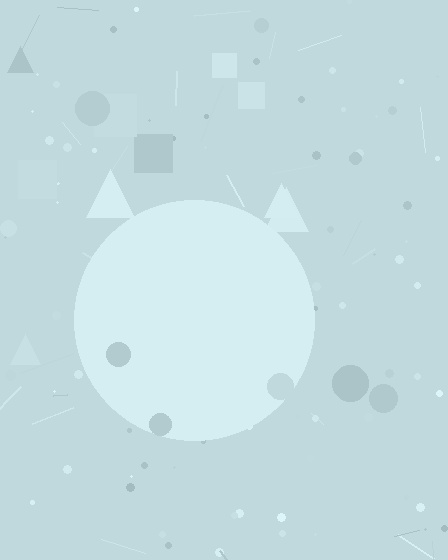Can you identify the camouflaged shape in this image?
The camouflaged shape is a circle.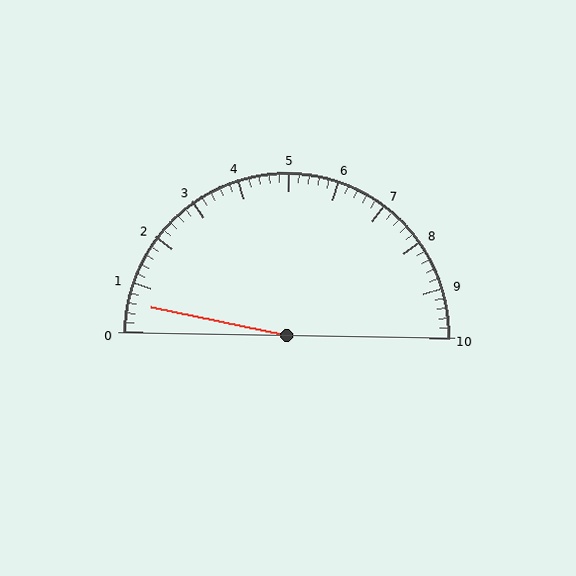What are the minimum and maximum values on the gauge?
The gauge ranges from 0 to 10.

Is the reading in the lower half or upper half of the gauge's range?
The reading is in the lower half of the range (0 to 10).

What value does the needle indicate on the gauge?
The needle indicates approximately 0.6.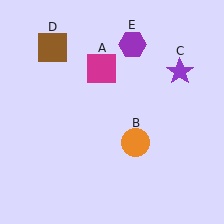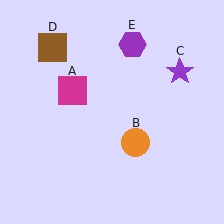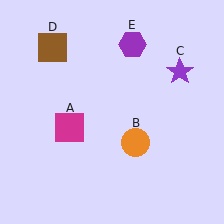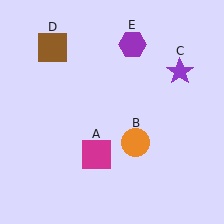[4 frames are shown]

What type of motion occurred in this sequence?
The magenta square (object A) rotated counterclockwise around the center of the scene.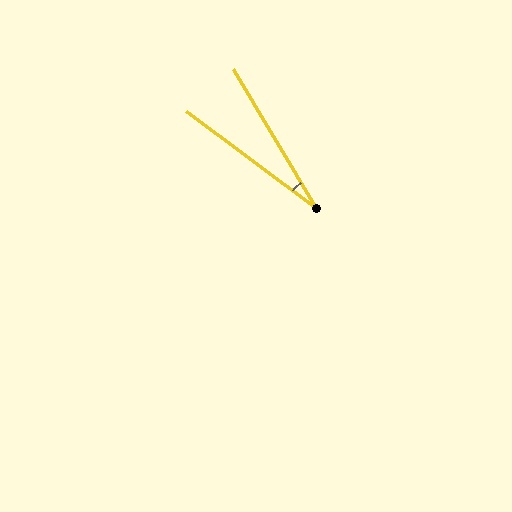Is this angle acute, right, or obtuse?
It is acute.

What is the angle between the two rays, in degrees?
Approximately 23 degrees.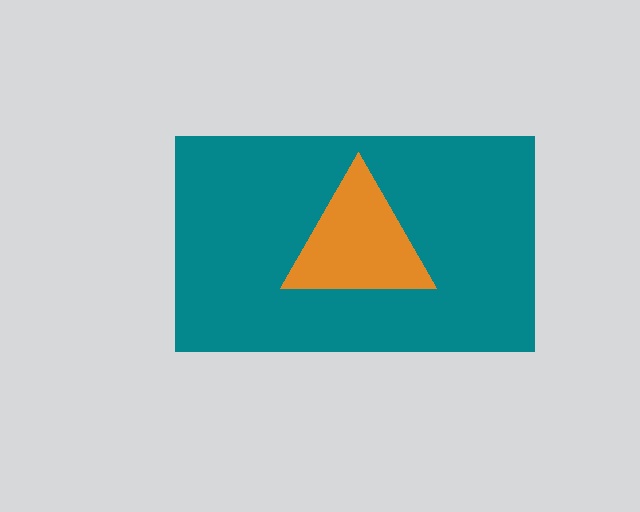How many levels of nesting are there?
2.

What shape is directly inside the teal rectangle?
The orange triangle.